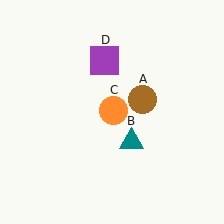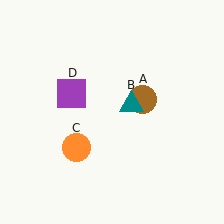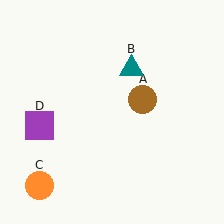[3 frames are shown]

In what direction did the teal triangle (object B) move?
The teal triangle (object B) moved up.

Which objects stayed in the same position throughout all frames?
Brown circle (object A) remained stationary.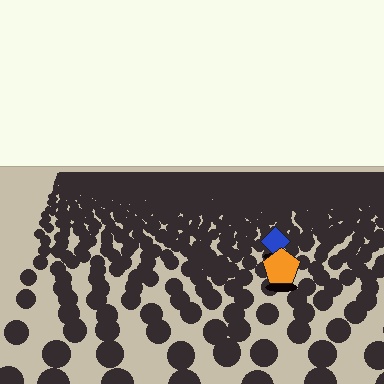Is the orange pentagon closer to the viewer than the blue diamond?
Yes. The orange pentagon is closer — you can tell from the texture gradient: the ground texture is coarser near it.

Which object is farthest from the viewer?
The blue diamond is farthest from the viewer. It appears smaller and the ground texture around it is denser.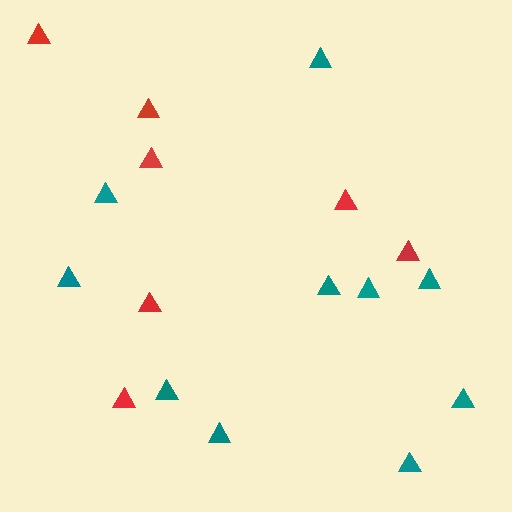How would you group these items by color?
There are 2 groups: one group of red triangles (7) and one group of teal triangles (10).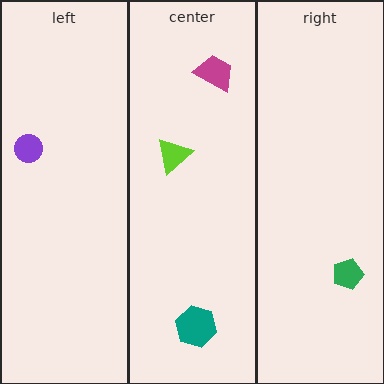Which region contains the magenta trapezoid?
The center region.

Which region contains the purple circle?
The left region.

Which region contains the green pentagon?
The right region.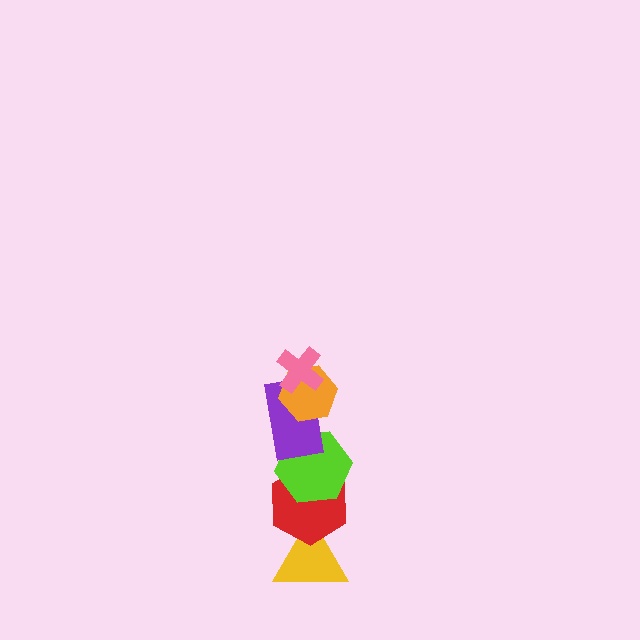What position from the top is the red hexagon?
The red hexagon is 5th from the top.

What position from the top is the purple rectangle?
The purple rectangle is 3rd from the top.